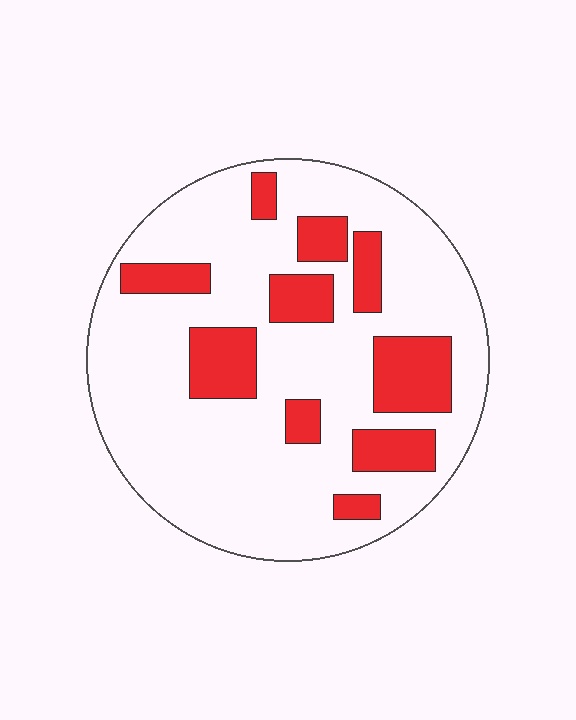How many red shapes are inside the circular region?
10.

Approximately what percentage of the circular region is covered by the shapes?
Approximately 25%.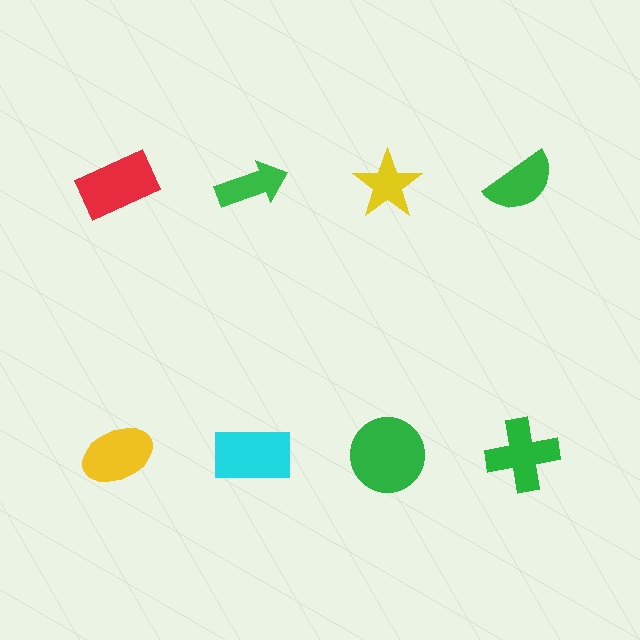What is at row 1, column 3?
A yellow star.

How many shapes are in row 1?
4 shapes.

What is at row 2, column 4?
A green cross.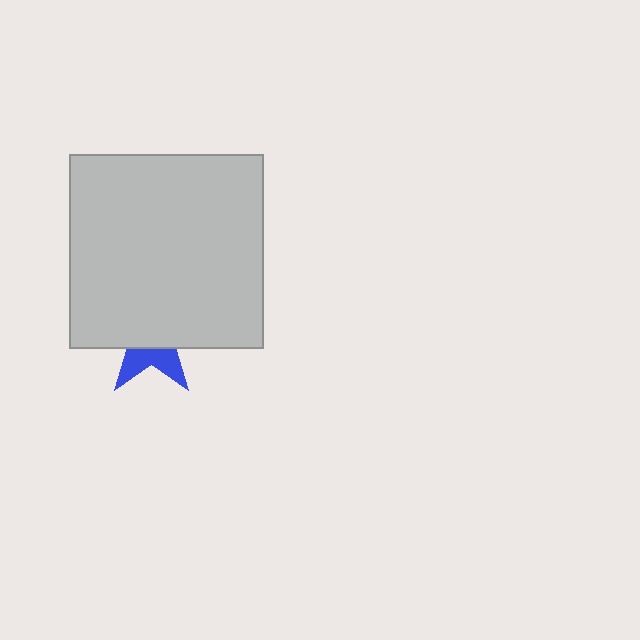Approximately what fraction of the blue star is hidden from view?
Roughly 66% of the blue star is hidden behind the light gray square.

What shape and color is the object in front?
The object in front is a light gray square.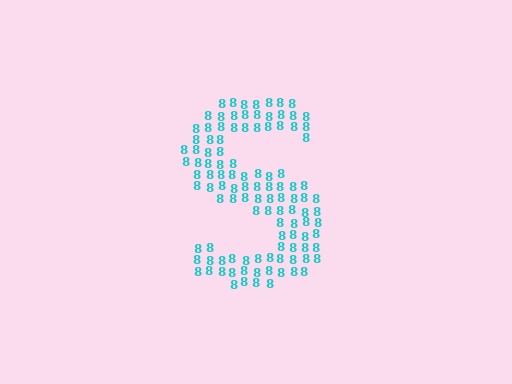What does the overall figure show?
The overall figure shows the letter S.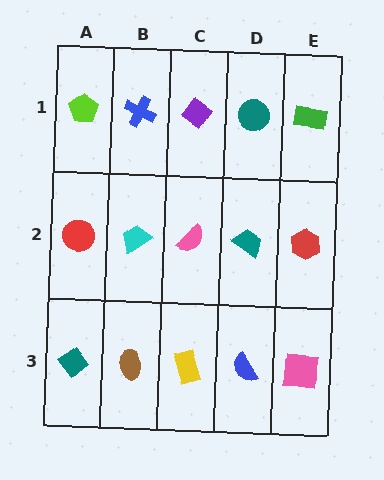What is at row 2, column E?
A red hexagon.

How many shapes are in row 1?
5 shapes.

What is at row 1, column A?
A lime pentagon.